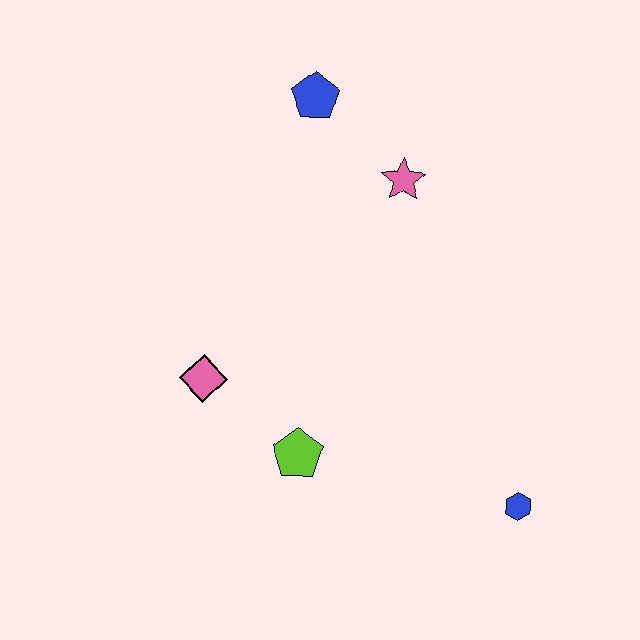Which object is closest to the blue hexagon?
The lime pentagon is closest to the blue hexagon.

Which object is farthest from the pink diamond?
The blue hexagon is farthest from the pink diamond.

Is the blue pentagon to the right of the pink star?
No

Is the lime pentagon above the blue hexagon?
Yes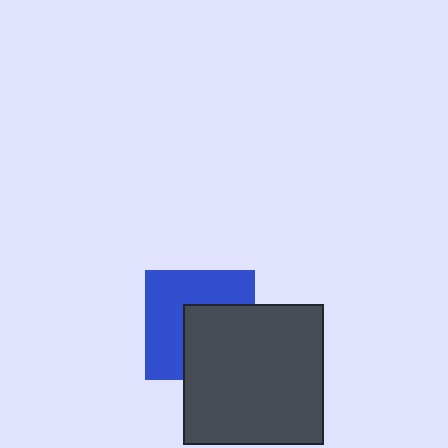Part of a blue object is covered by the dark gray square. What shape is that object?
It is a square.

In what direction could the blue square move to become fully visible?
The blue square could move toward the upper-left. That would shift it out from behind the dark gray square entirely.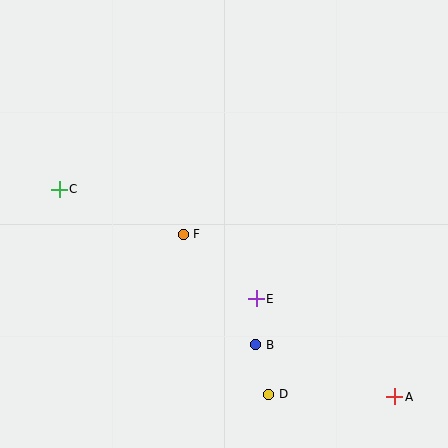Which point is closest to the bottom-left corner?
Point C is closest to the bottom-left corner.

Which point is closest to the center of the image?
Point F at (183, 234) is closest to the center.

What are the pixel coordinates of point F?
Point F is at (183, 234).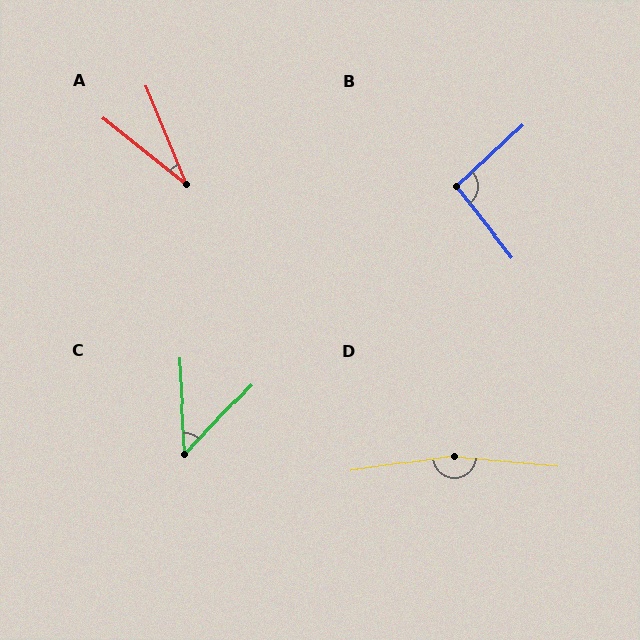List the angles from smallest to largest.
A (29°), C (47°), B (94°), D (167°).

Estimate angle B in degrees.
Approximately 94 degrees.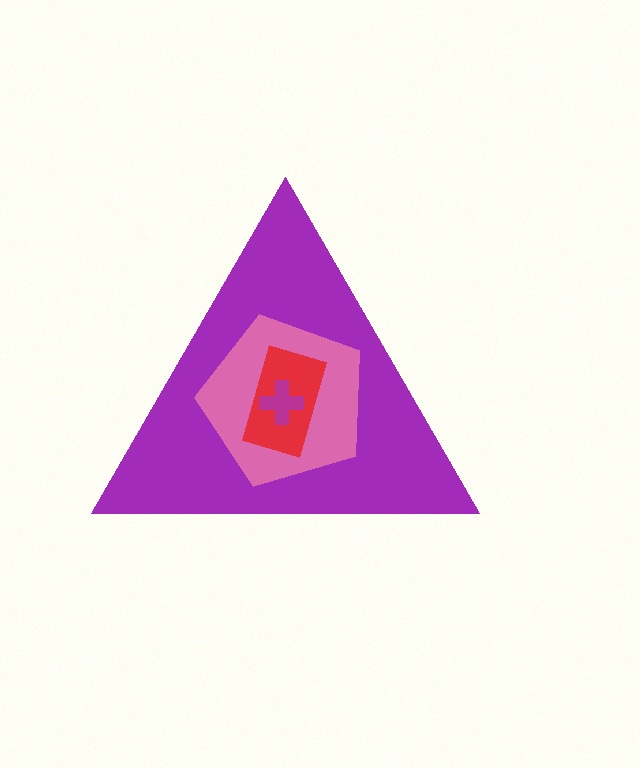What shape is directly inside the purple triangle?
The pink pentagon.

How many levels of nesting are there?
4.